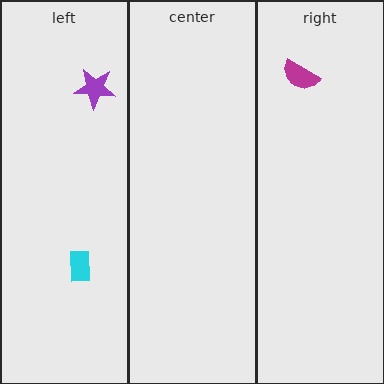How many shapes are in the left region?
2.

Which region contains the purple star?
The left region.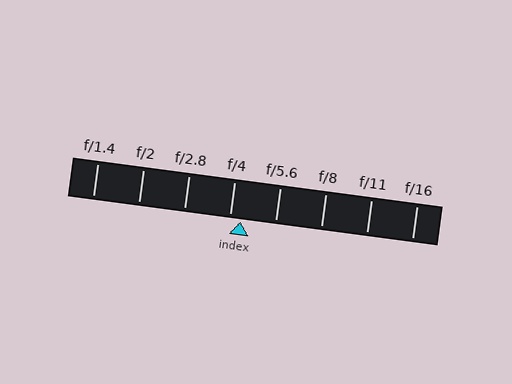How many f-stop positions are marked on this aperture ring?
There are 8 f-stop positions marked.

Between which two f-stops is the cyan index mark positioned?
The index mark is between f/4 and f/5.6.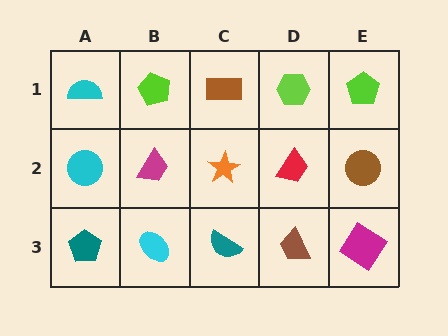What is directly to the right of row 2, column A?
A magenta trapezoid.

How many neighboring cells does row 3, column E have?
2.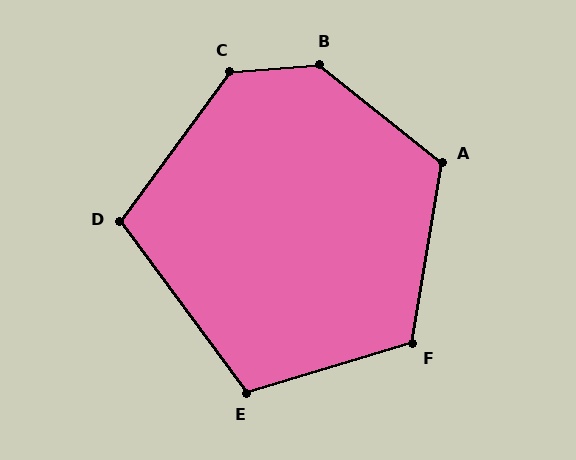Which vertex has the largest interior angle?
B, at approximately 137 degrees.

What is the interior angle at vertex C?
Approximately 131 degrees (obtuse).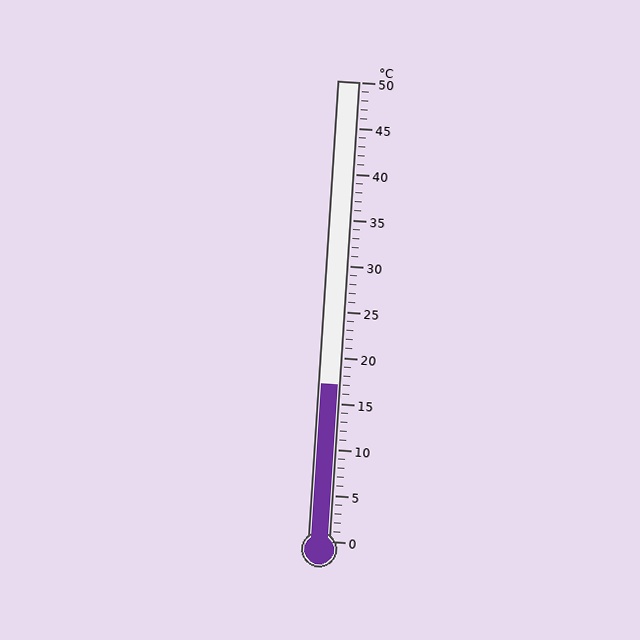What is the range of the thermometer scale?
The thermometer scale ranges from 0°C to 50°C.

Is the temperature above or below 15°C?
The temperature is above 15°C.